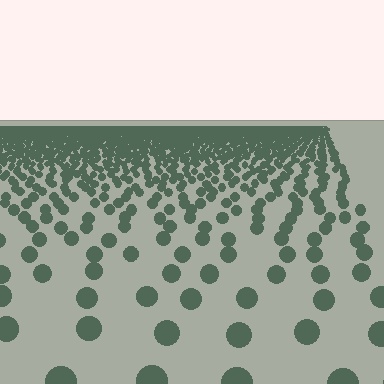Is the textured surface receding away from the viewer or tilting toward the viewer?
The surface is receding away from the viewer. Texture elements get smaller and denser toward the top.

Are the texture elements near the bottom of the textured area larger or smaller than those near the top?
Larger. Near the bottom, elements are closer to the viewer and appear at a bigger on-screen size.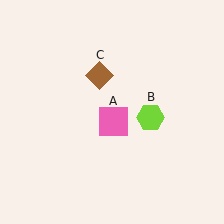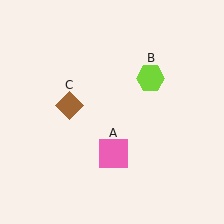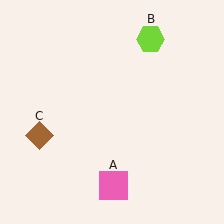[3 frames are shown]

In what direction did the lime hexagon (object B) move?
The lime hexagon (object B) moved up.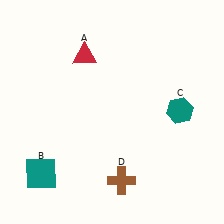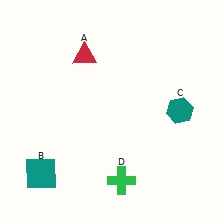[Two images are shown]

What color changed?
The cross (D) changed from brown in Image 1 to green in Image 2.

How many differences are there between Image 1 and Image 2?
There is 1 difference between the two images.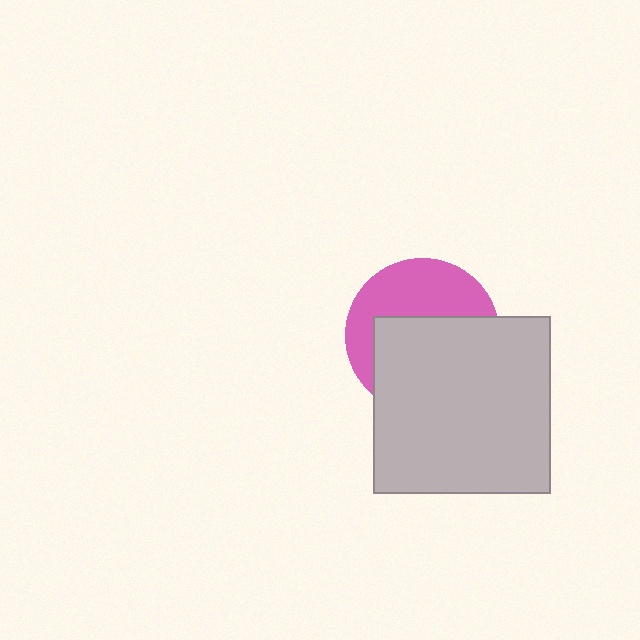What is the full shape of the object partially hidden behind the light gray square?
The partially hidden object is a pink circle.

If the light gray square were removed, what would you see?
You would see the complete pink circle.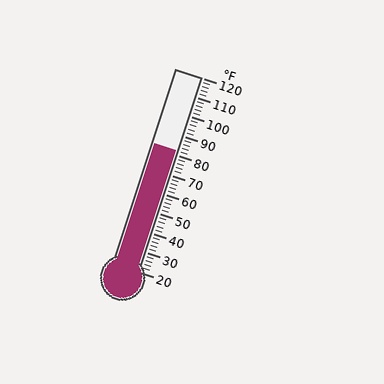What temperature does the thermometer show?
The thermometer shows approximately 82°F.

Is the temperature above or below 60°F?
The temperature is above 60°F.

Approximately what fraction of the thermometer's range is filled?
The thermometer is filled to approximately 60% of its range.